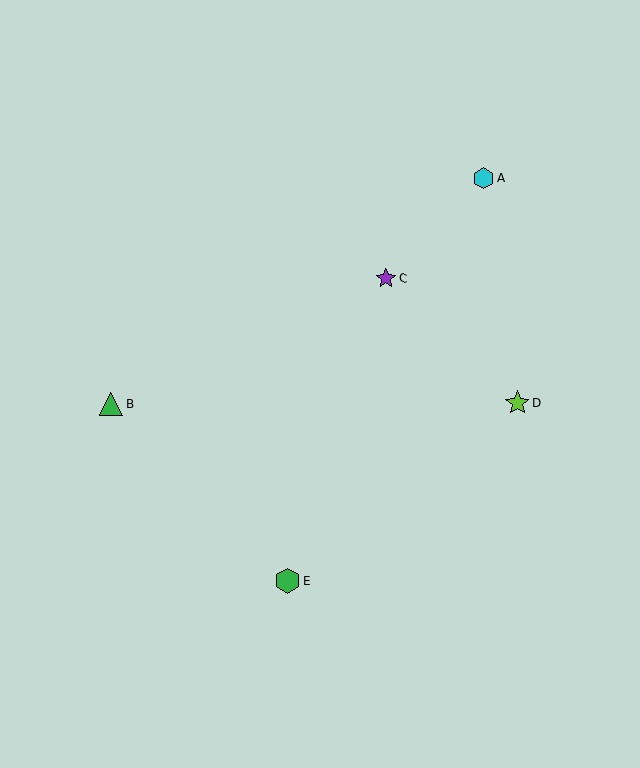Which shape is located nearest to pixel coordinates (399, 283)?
The purple star (labeled C) at (385, 279) is nearest to that location.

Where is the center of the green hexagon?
The center of the green hexagon is at (287, 581).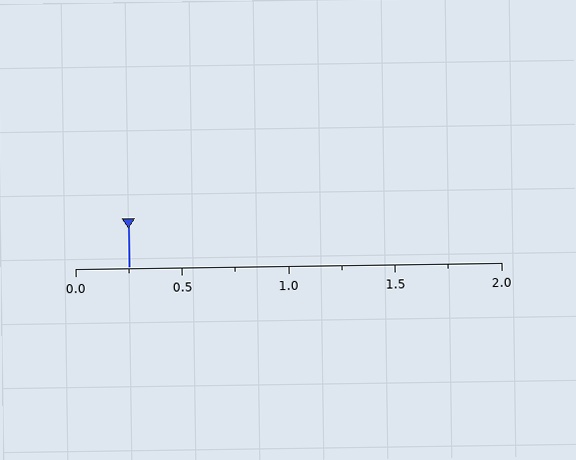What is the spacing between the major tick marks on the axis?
The major ticks are spaced 0.5 apart.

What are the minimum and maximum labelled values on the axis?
The axis runs from 0.0 to 2.0.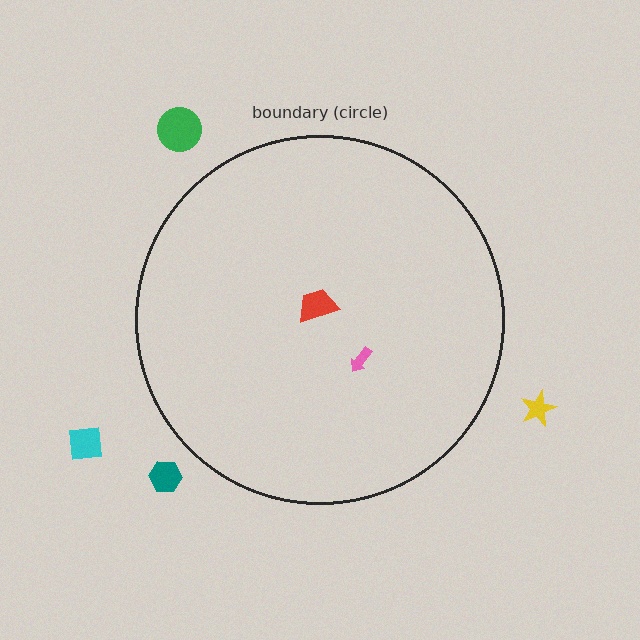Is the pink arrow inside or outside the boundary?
Inside.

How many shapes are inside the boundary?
2 inside, 4 outside.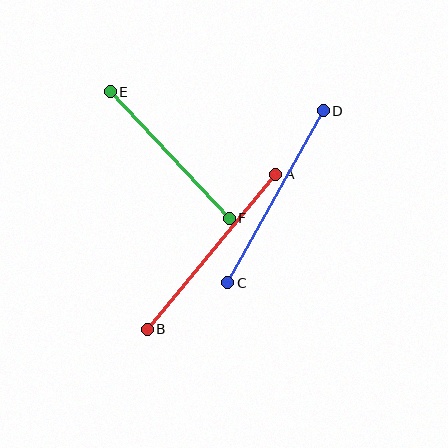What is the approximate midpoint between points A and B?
The midpoint is at approximately (211, 252) pixels.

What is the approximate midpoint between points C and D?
The midpoint is at approximately (275, 197) pixels.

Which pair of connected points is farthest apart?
Points A and B are farthest apart.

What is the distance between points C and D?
The distance is approximately 197 pixels.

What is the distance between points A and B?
The distance is approximately 201 pixels.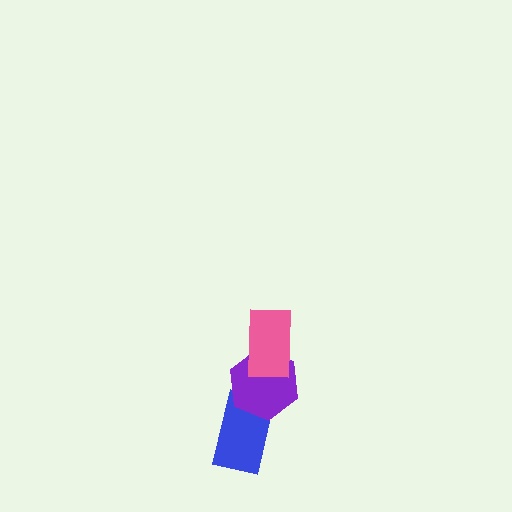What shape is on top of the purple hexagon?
The pink rectangle is on top of the purple hexagon.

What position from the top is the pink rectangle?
The pink rectangle is 1st from the top.